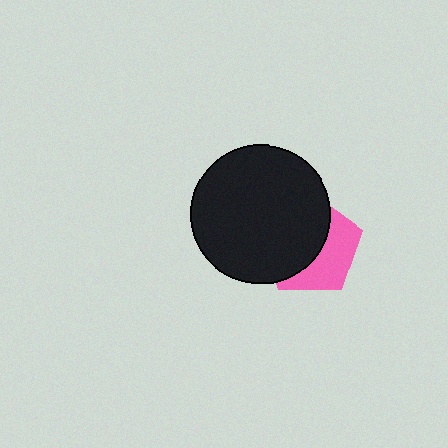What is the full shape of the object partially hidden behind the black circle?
The partially hidden object is a pink pentagon.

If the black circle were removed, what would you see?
You would see the complete pink pentagon.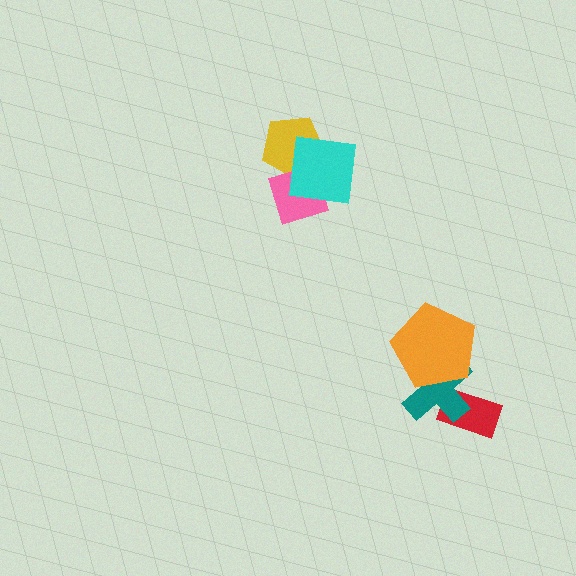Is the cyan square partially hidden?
No, no other shape covers it.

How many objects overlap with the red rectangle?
1 object overlaps with the red rectangle.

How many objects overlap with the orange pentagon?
1 object overlaps with the orange pentagon.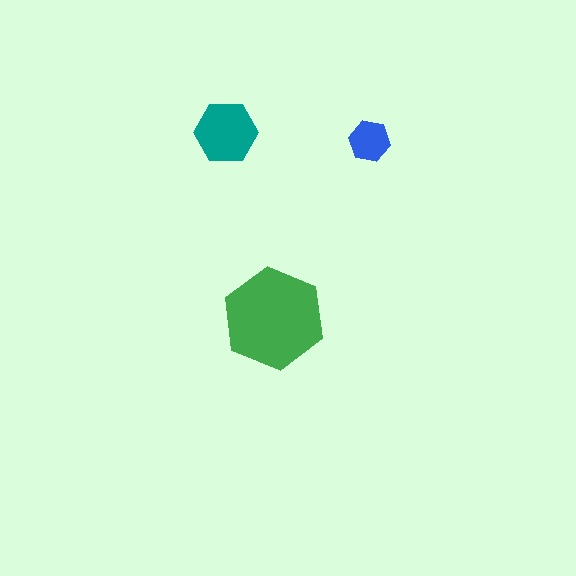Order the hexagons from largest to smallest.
the green one, the teal one, the blue one.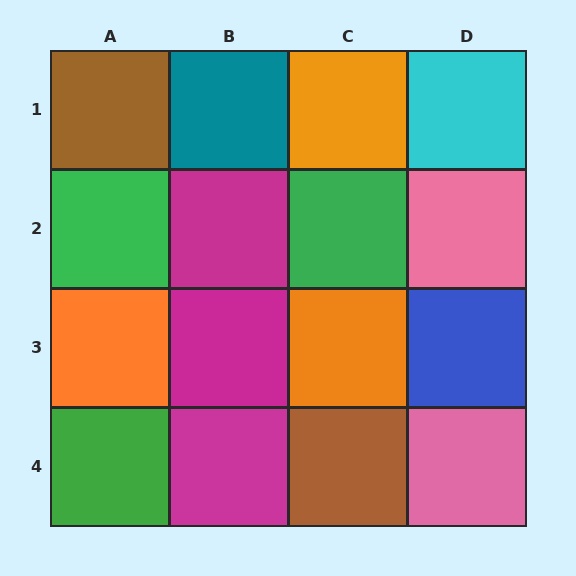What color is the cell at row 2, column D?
Pink.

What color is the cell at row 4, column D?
Pink.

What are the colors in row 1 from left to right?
Brown, teal, orange, cyan.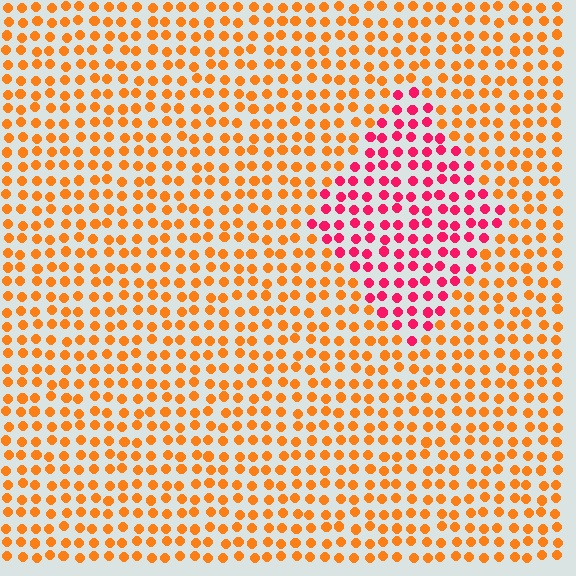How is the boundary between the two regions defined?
The boundary is defined purely by a slight shift in hue (about 49 degrees). Spacing, size, and orientation are identical on both sides.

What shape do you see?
I see a diamond.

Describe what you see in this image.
The image is filled with small orange elements in a uniform arrangement. A diamond-shaped region is visible where the elements are tinted to a slightly different hue, forming a subtle color boundary.